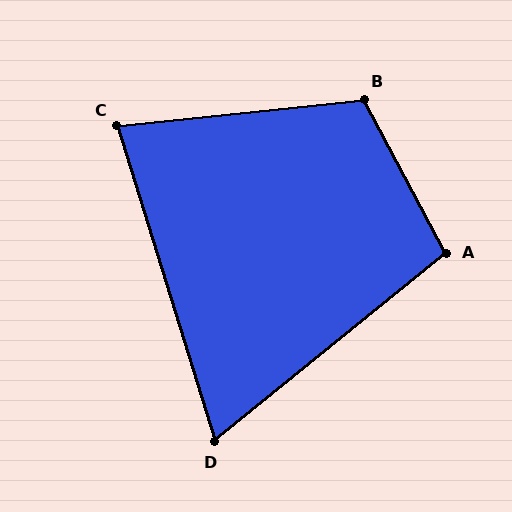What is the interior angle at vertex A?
Approximately 101 degrees (obtuse).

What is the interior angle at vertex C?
Approximately 79 degrees (acute).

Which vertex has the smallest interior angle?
D, at approximately 68 degrees.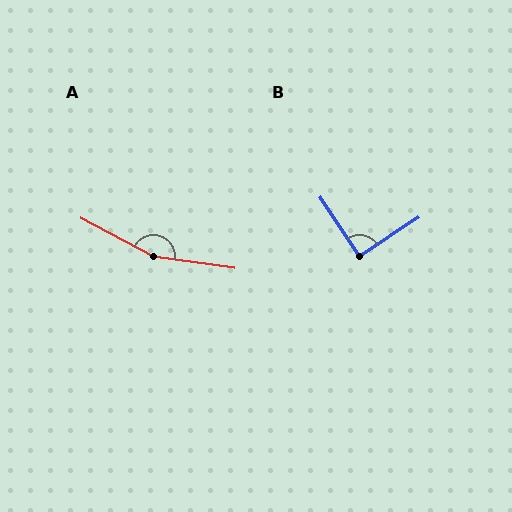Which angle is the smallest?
B, at approximately 90 degrees.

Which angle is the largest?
A, at approximately 160 degrees.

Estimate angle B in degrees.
Approximately 90 degrees.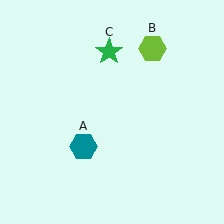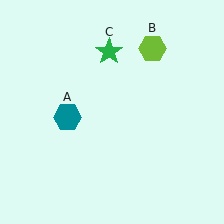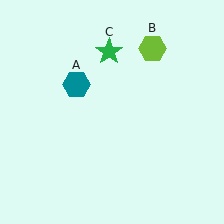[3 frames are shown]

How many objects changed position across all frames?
1 object changed position: teal hexagon (object A).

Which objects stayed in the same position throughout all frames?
Lime hexagon (object B) and green star (object C) remained stationary.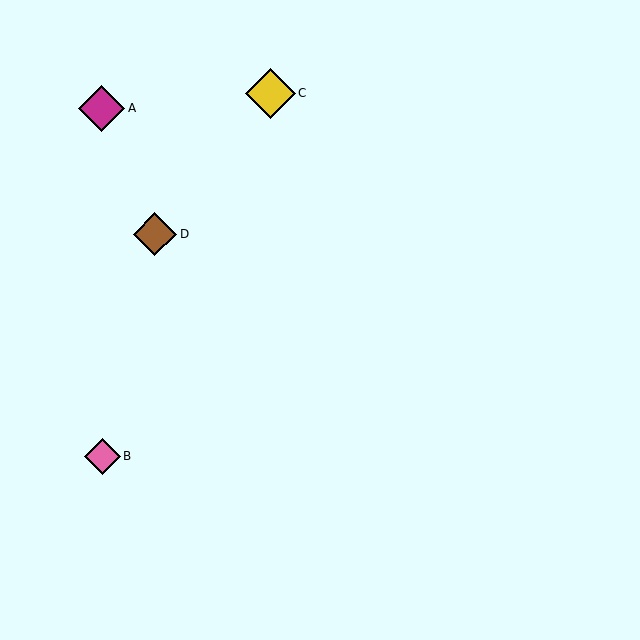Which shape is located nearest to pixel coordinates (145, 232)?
The brown diamond (labeled D) at (155, 234) is nearest to that location.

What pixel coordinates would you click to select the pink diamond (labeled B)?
Click at (102, 456) to select the pink diamond B.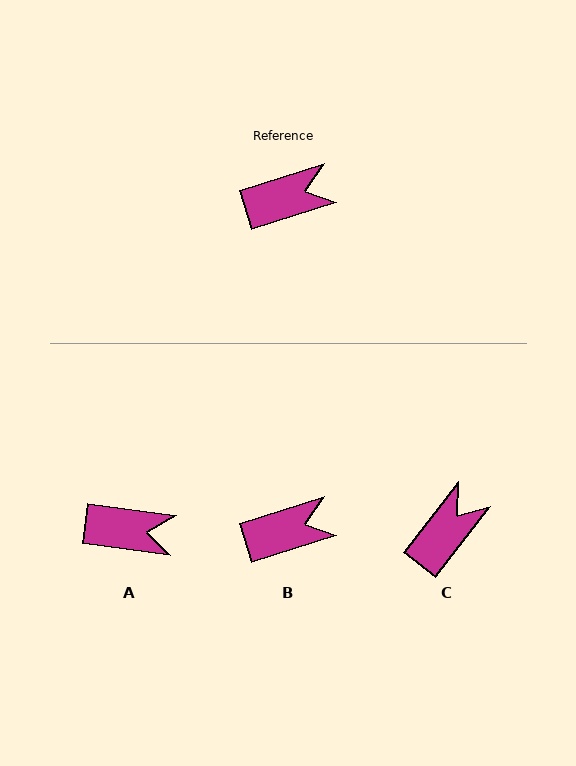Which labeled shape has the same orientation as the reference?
B.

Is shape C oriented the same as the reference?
No, it is off by about 35 degrees.